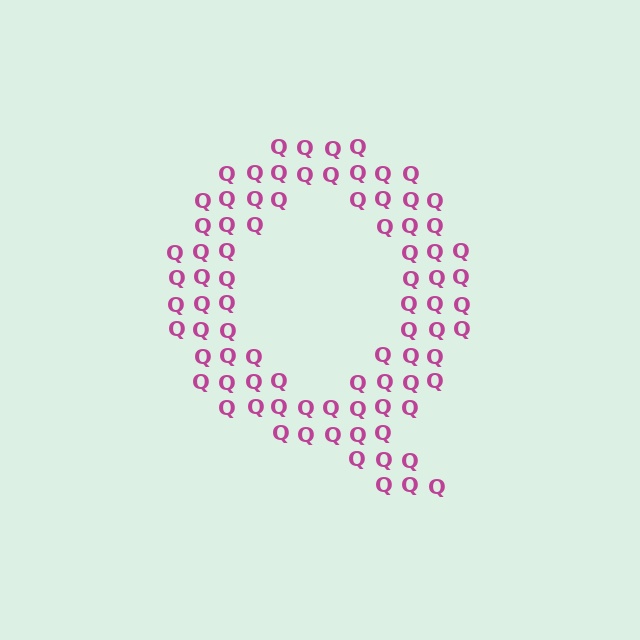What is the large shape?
The large shape is the letter Q.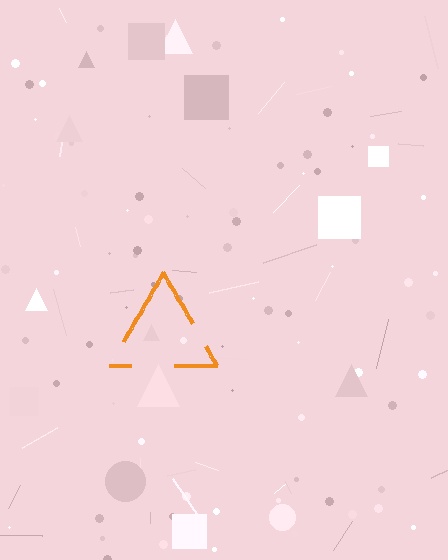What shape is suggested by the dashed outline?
The dashed outline suggests a triangle.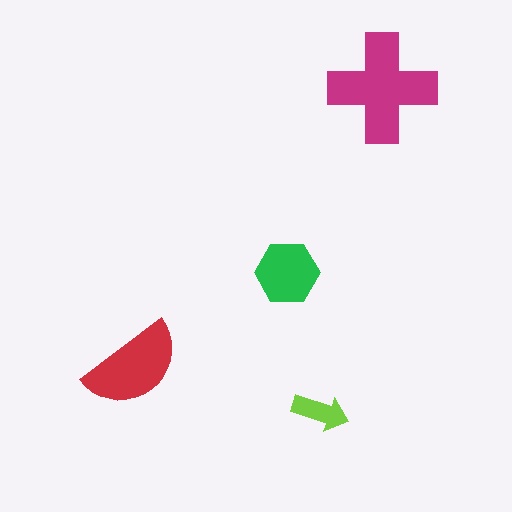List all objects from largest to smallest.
The magenta cross, the red semicircle, the green hexagon, the lime arrow.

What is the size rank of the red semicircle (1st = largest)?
2nd.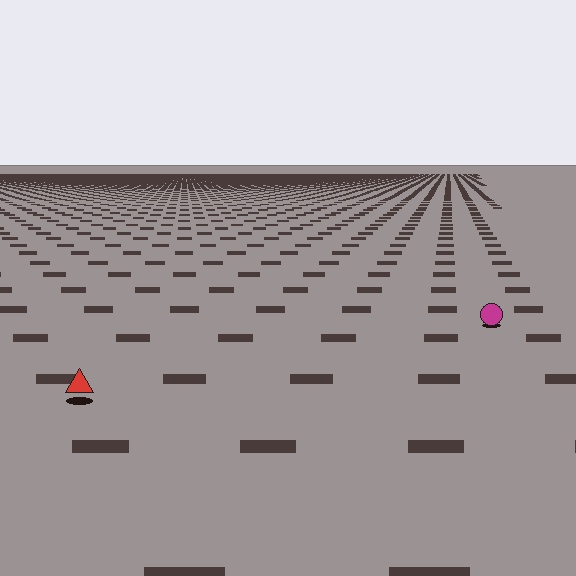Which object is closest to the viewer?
The red triangle is closest. The texture marks near it are larger and more spread out.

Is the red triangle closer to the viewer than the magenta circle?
Yes. The red triangle is closer — you can tell from the texture gradient: the ground texture is coarser near it.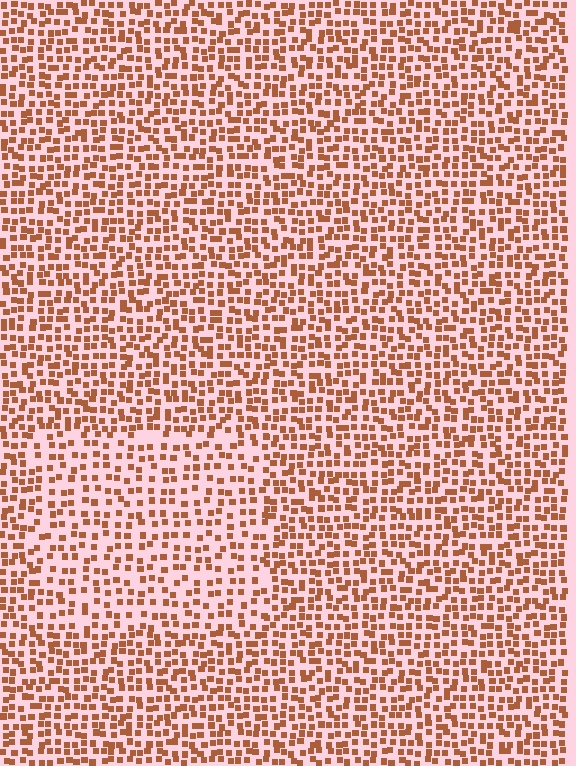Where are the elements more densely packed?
The elements are more densely packed outside the rectangle boundary.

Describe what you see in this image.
The image contains small brown elements arranged at two different densities. A rectangle-shaped region is visible where the elements are less densely packed than the surrounding area.